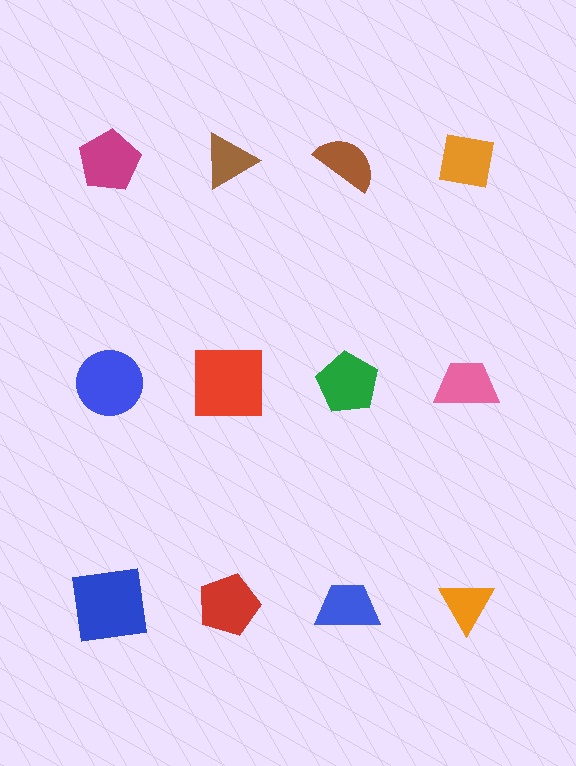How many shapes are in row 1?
4 shapes.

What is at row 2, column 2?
A red square.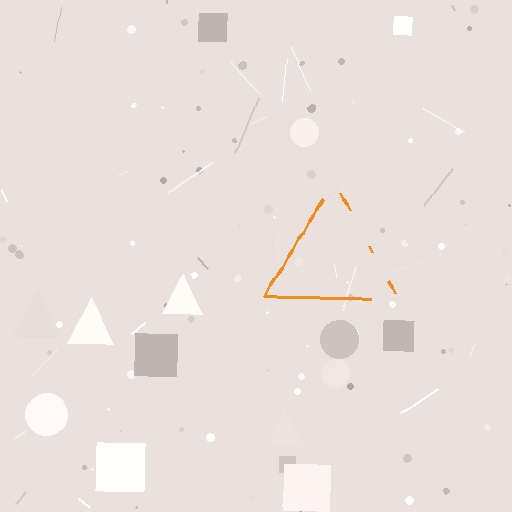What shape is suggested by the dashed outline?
The dashed outline suggests a triangle.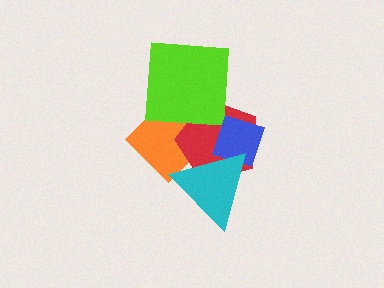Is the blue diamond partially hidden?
Yes, it is partially covered by another shape.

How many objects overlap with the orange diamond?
3 objects overlap with the orange diamond.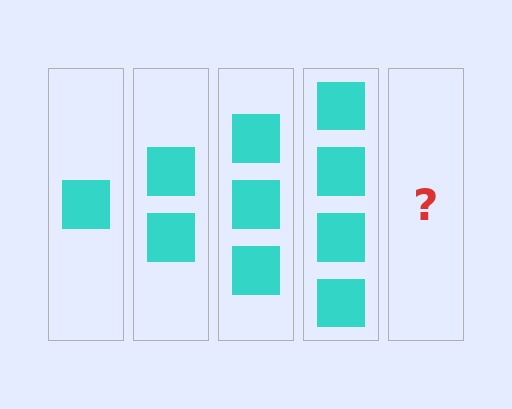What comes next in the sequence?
The next element should be 5 squares.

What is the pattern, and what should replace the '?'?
The pattern is that each step adds one more square. The '?' should be 5 squares.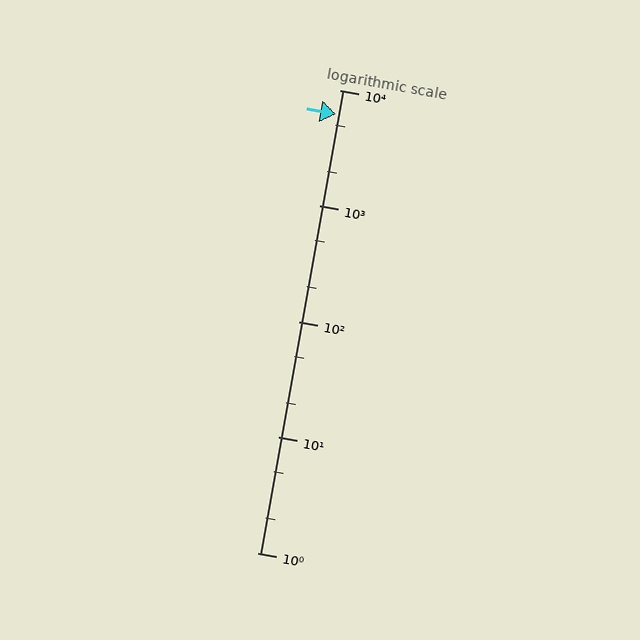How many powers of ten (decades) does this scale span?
The scale spans 4 decades, from 1 to 10000.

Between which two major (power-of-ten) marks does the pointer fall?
The pointer is between 1000 and 10000.